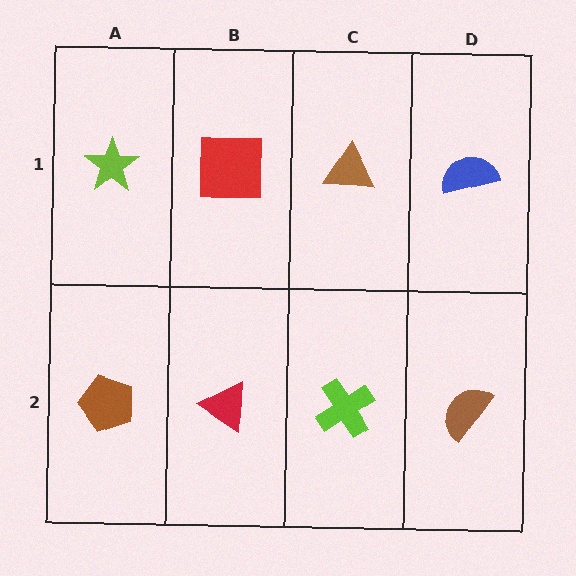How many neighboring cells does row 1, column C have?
3.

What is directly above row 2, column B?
A red square.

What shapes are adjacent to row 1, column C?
A lime cross (row 2, column C), a red square (row 1, column B), a blue semicircle (row 1, column D).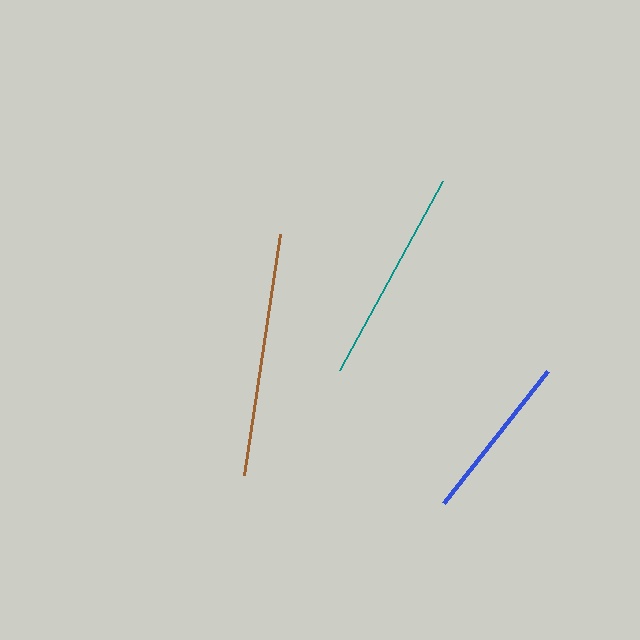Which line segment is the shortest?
The blue line is the shortest at approximately 169 pixels.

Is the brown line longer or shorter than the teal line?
The brown line is longer than the teal line.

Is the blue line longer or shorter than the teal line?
The teal line is longer than the blue line.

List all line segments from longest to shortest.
From longest to shortest: brown, teal, blue.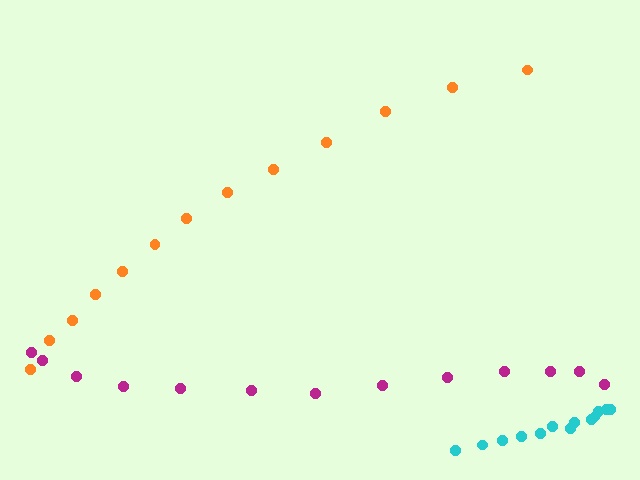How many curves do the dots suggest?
There are 3 distinct paths.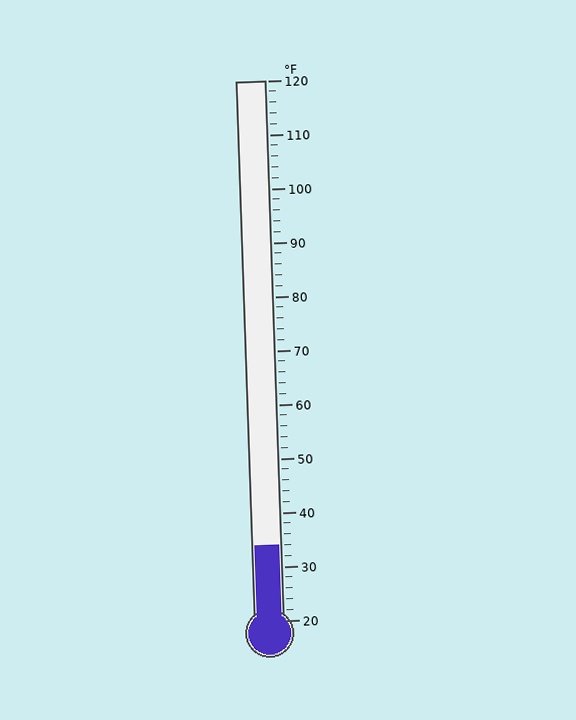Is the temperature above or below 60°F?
The temperature is below 60°F.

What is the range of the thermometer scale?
The thermometer scale ranges from 20°F to 120°F.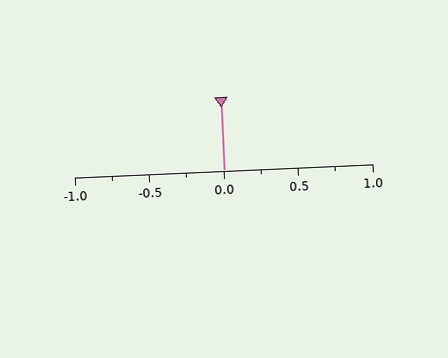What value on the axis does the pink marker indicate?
The marker indicates approximately 0.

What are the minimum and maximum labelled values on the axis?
The axis runs from -1.0 to 1.0.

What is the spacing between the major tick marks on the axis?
The major ticks are spaced 0.5 apart.